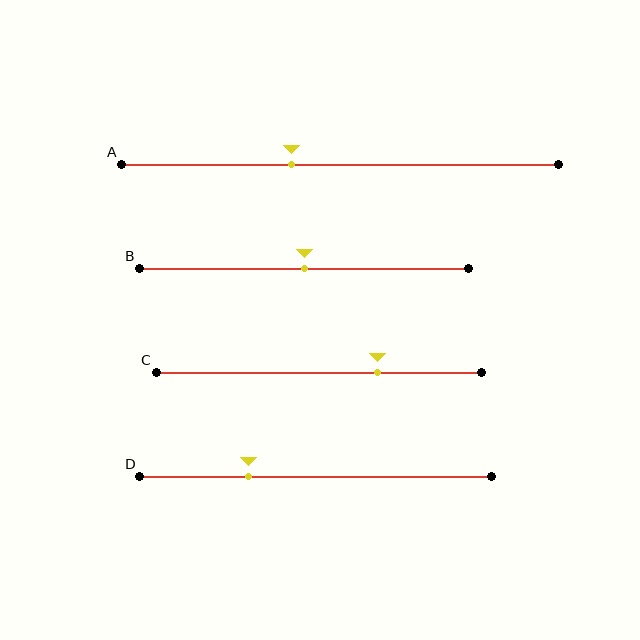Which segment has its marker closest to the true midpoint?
Segment B has its marker closest to the true midpoint.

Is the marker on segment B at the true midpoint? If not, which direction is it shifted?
Yes, the marker on segment B is at the true midpoint.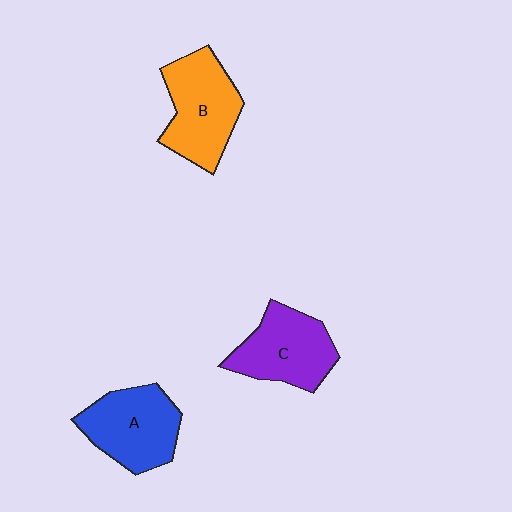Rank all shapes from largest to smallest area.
From largest to smallest: B (orange), A (blue), C (purple).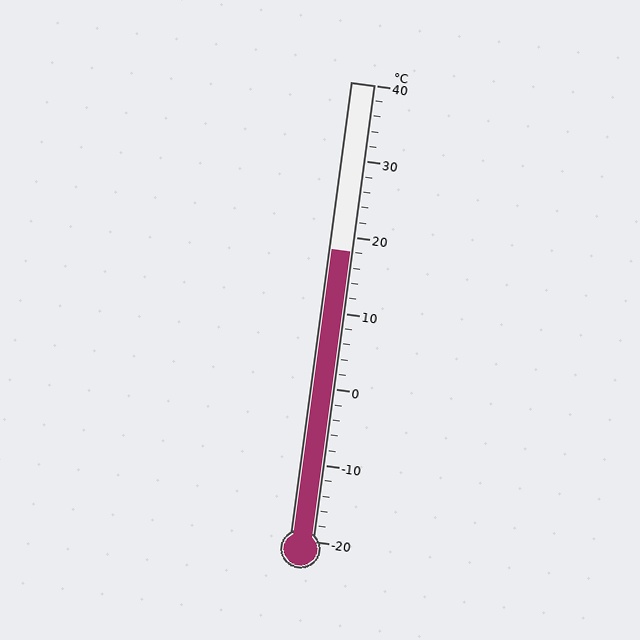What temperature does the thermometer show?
The thermometer shows approximately 18°C.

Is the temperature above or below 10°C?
The temperature is above 10°C.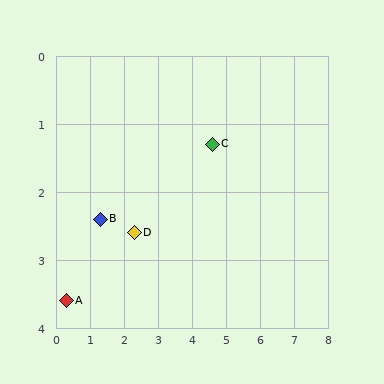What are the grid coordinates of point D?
Point D is at approximately (2.3, 2.6).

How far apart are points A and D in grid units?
Points A and D are about 2.2 grid units apart.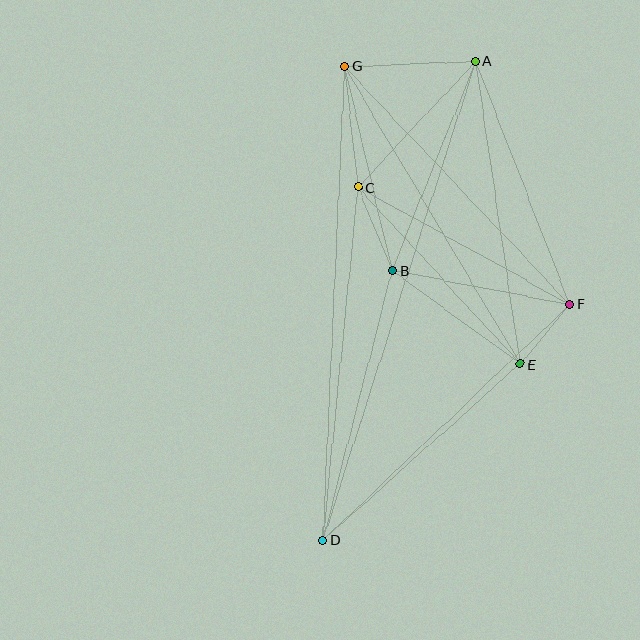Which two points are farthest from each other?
Points A and D are farthest from each other.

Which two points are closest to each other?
Points E and F are closest to each other.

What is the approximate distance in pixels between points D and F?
The distance between D and F is approximately 341 pixels.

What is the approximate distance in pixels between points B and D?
The distance between B and D is approximately 279 pixels.